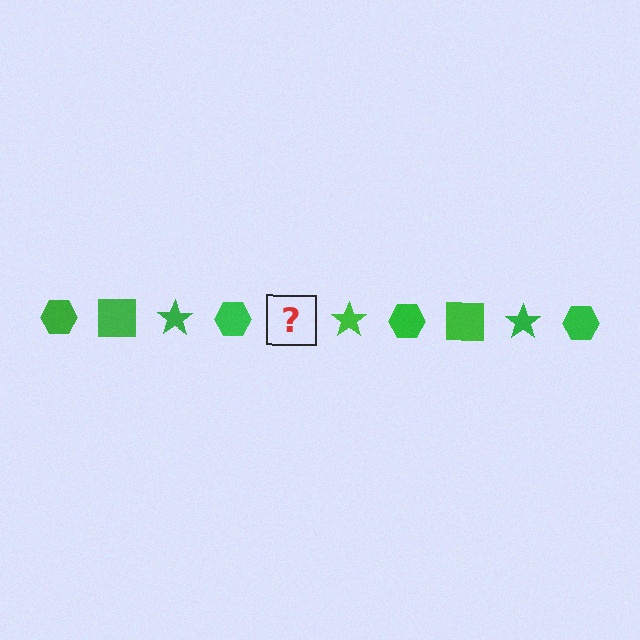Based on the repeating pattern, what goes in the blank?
The blank should be a green square.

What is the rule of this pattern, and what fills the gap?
The rule is that the pattern cycles through hexagon, square, star shapes in green. The gap should be filled with a green square.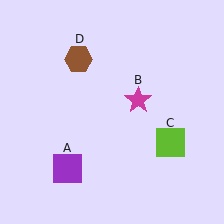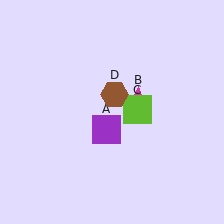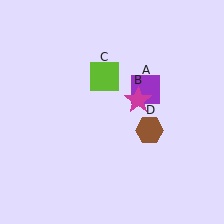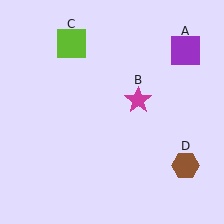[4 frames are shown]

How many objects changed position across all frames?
3 objects changed position: purple square (object A), lime square (object C), brown hexagon (object D).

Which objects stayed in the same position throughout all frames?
Magenta star (object B) remained stationary.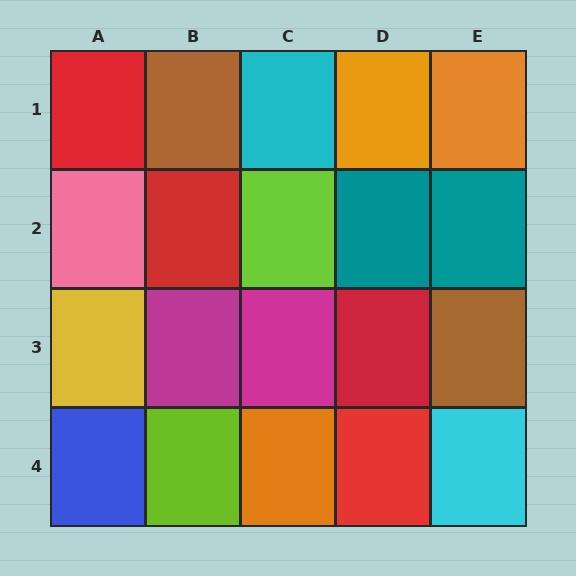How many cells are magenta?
2 cells are magenta.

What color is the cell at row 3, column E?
Brown.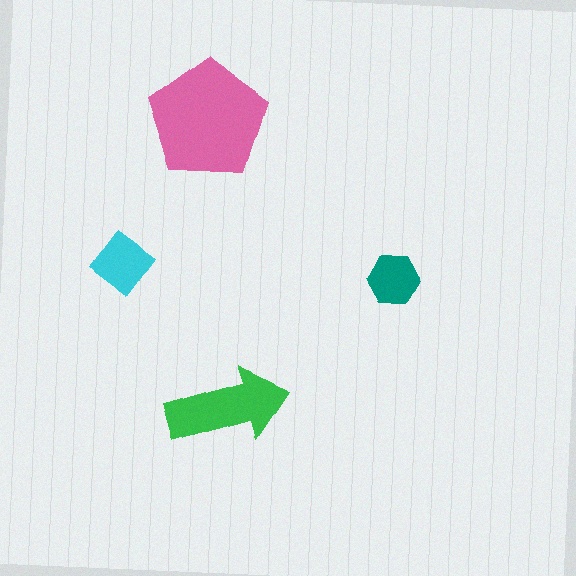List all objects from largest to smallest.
The pink pentagon, the green arrow, the cyan diamond, the teal hexagon.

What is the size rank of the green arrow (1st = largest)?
2nd.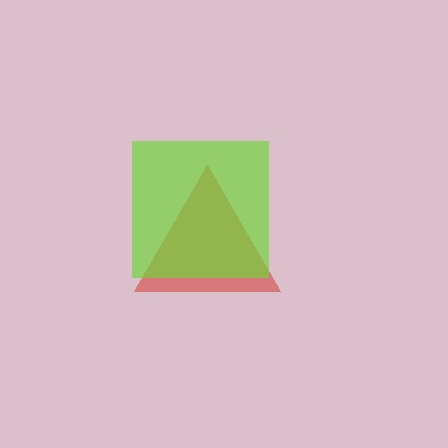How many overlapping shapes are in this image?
There are 2 overlapping shapes in the image.